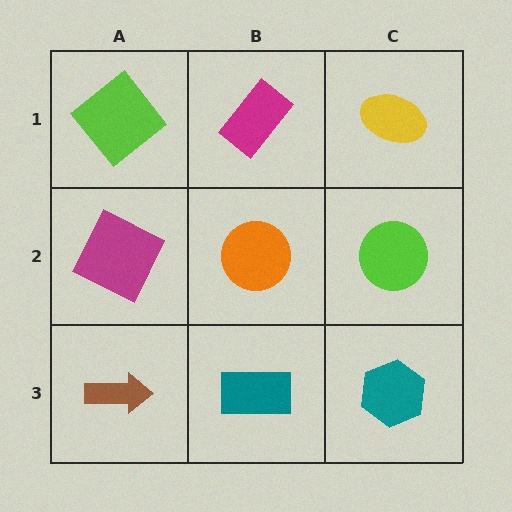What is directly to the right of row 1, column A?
A magenta rectangle.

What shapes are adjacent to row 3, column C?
A lime circle (row 2, column C), a teal rectangle (row 3, column B).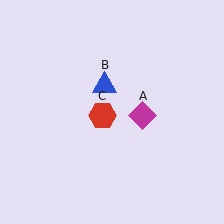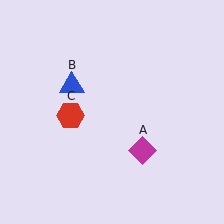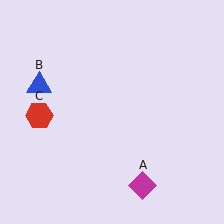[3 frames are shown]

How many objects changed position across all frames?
3 objects changed position: magenta diamond (object A), blue triangle (object B), red hexagon (object C).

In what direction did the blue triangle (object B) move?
The blue triangle (object B) moved left.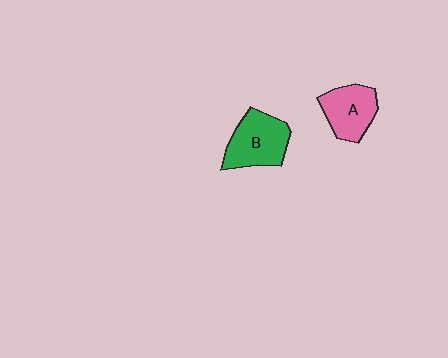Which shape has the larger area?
Shape B (green).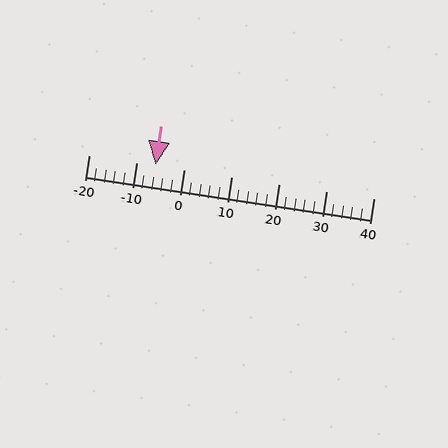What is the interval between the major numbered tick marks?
The major tick marks are spaced 10 units apart.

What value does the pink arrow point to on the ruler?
The pink arrow points to approximately -6.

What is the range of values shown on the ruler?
The ruler shows values from -20 to 40.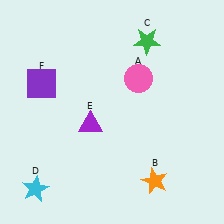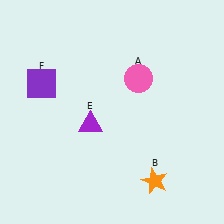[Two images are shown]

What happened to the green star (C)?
The green star (C) was removed in Image 2. It was in the top-right area of Image 1.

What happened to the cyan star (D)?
The cyan star (D) was removed in Image 2. It was in the bottom-left area of Image 1.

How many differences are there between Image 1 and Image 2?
There are 2 differences between the two images.